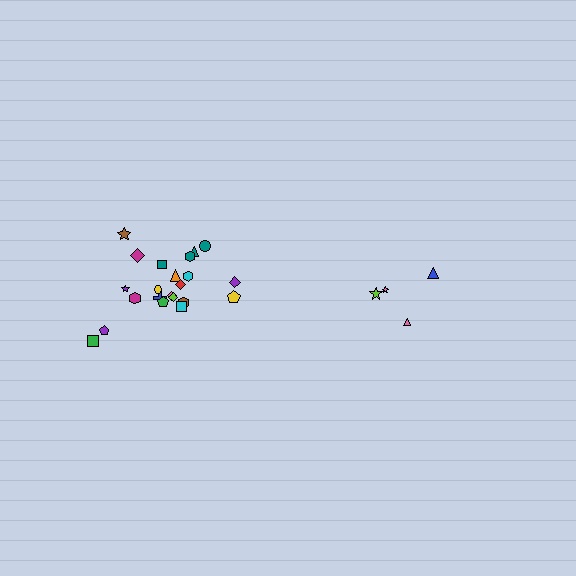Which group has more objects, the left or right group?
The left group.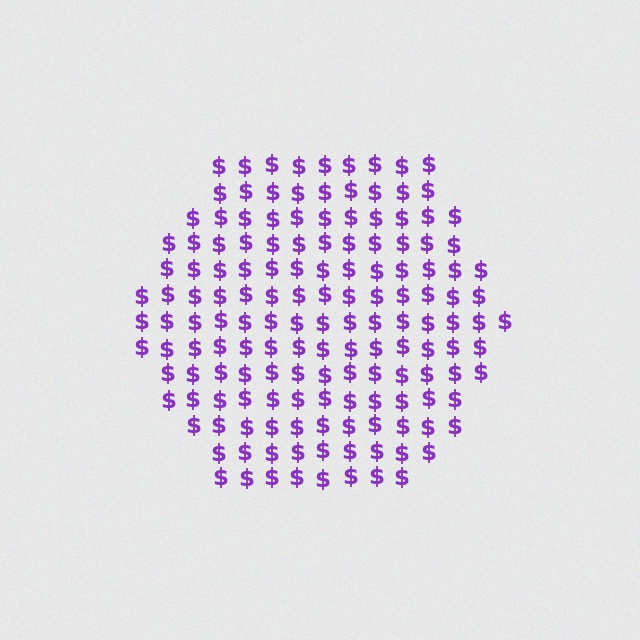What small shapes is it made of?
It is made of small dollar signs.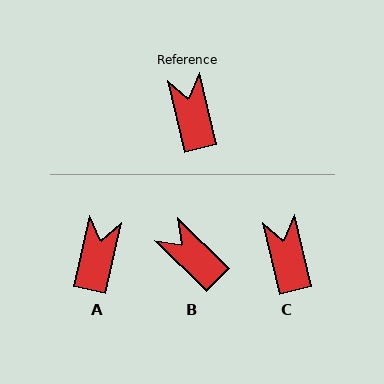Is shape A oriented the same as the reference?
No, it is off by about 26 degrees.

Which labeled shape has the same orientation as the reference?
C.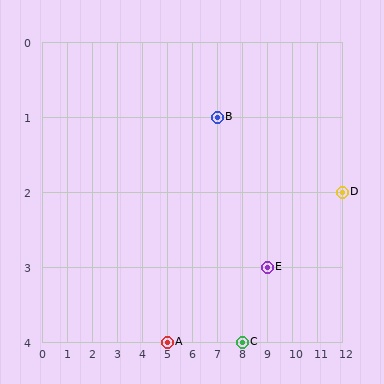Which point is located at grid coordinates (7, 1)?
Point B is at (7, 1).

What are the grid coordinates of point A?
Point A is at grid coordinates (5, 4).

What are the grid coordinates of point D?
Point D is at grid coordinates (12, 2).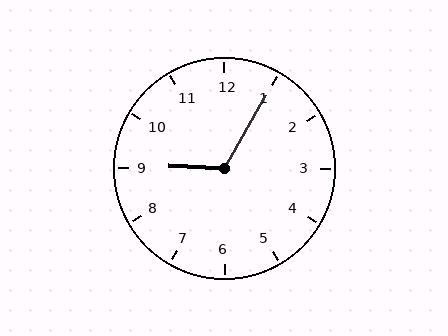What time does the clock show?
9:05.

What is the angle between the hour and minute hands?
Approximately 118 degrees.